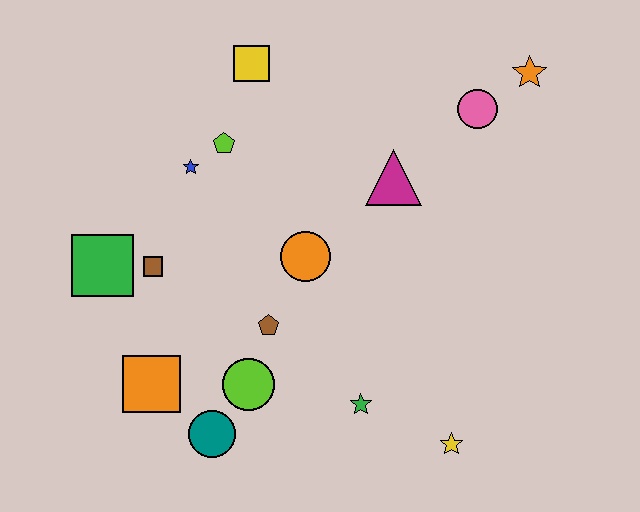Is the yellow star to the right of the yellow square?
Yes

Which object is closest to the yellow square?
The lime pentagon is closest to the yellow square.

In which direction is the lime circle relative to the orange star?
The lime circle is below the orange star.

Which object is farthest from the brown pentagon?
The orange star is farthest from the brown pentagon.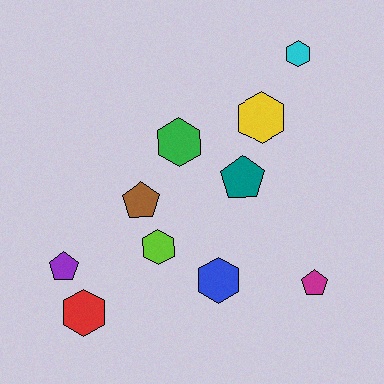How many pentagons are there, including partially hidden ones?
There are 4 pentagons.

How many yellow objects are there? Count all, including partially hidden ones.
There is 1 yellow object.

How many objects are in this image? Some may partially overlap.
There are 10 objects.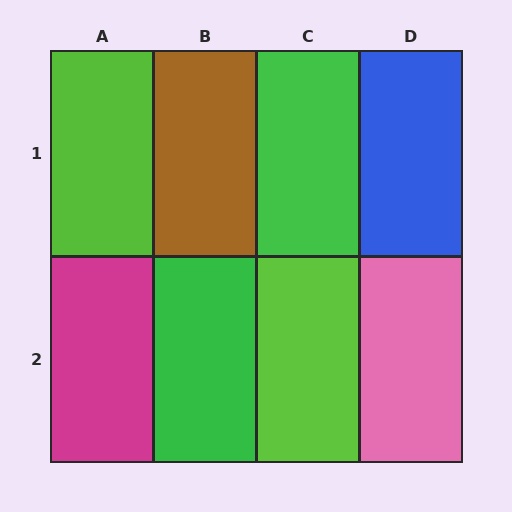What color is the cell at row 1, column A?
Lime.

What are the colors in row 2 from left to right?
Magenta, green, lime, pink.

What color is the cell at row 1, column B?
Brown.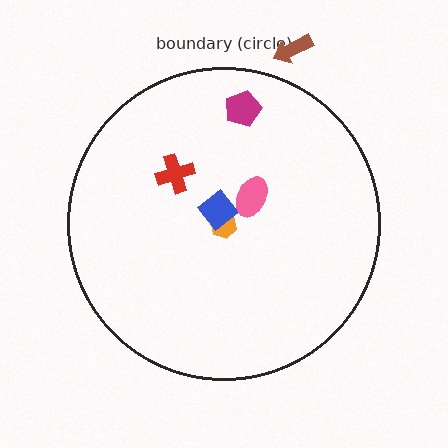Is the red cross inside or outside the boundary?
Inside.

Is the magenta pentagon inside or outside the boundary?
Inside.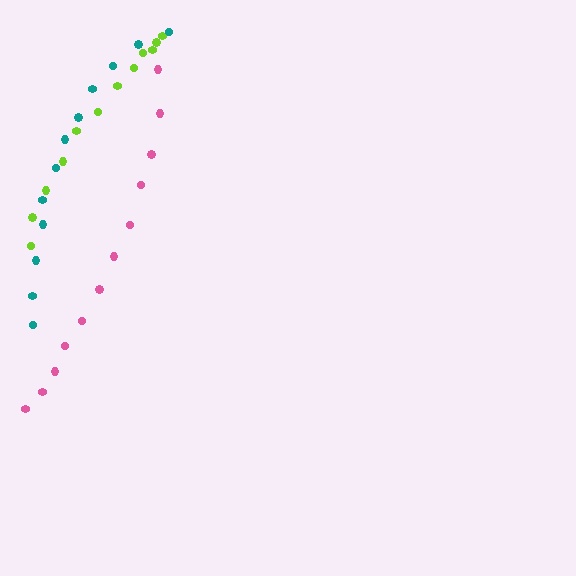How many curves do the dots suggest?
There are 3 distinct paths.